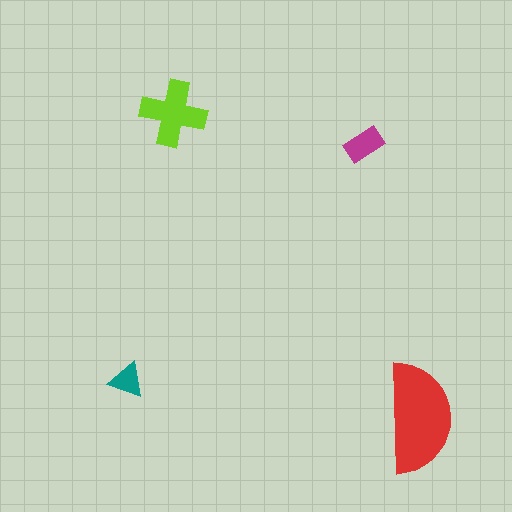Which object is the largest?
The red semicircle.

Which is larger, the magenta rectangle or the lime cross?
The lime cross.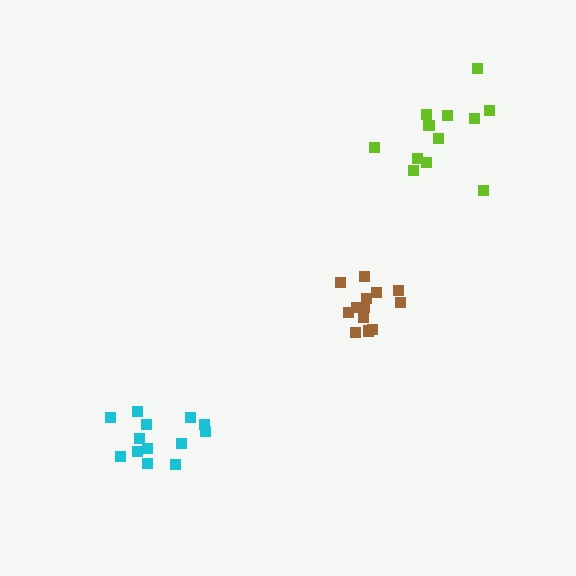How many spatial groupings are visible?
There are 3 spatial groupings.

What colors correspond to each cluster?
The clusters are colored: lime, brown, cyan.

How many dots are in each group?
Group 1: 12 dots, Group 2: 13 dots, Group 3: 13 dots (38 total).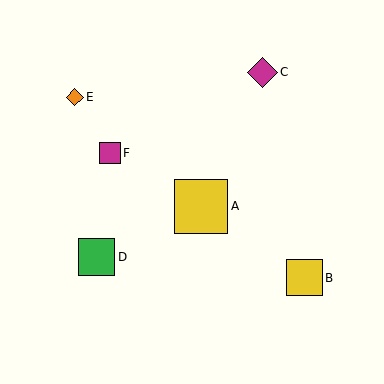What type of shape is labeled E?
Shape E is an orange diamond.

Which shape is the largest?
The yellow square (labeled A) is the largest.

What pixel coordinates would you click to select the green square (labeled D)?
Click at (97, 257) to select the green square D.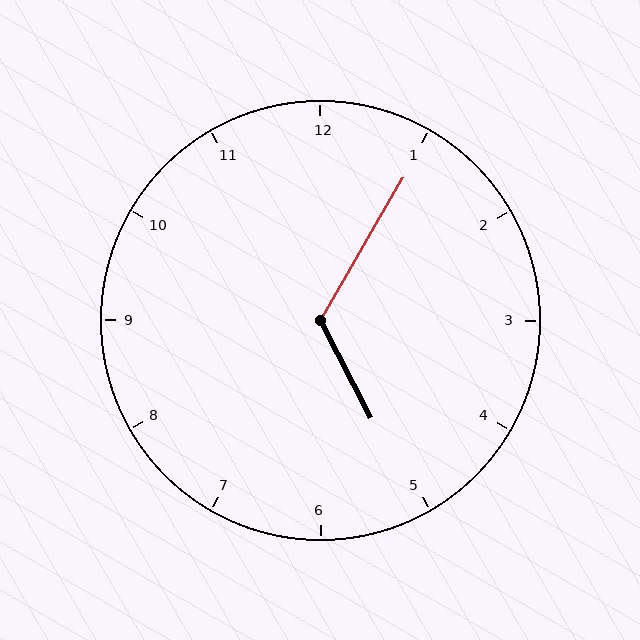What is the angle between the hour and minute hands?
Approximately 122 degrees.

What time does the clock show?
5:05.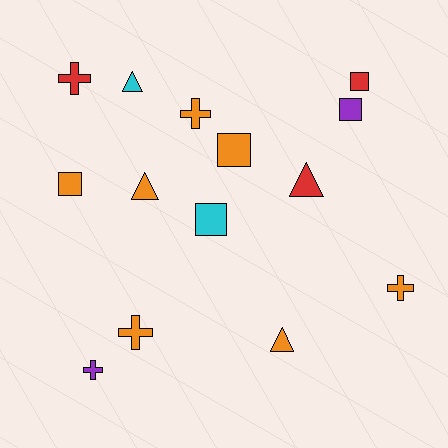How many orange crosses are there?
There are 3 orange crosses.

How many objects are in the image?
There are 14 objects.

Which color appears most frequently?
Orange, with 7 objects.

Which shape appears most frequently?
Square, with 5 objects.